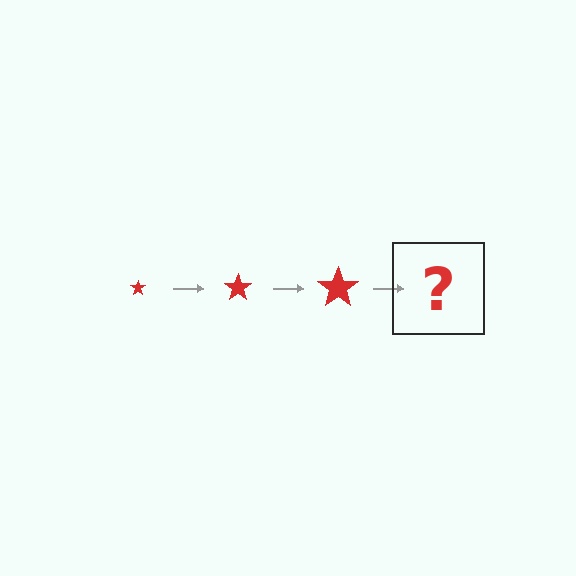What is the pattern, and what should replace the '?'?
The pattern is that the star gets progressively larger each step. The '?' should be a red star, larger than the previous one.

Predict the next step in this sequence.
The next step is a red star, larger than the previous one.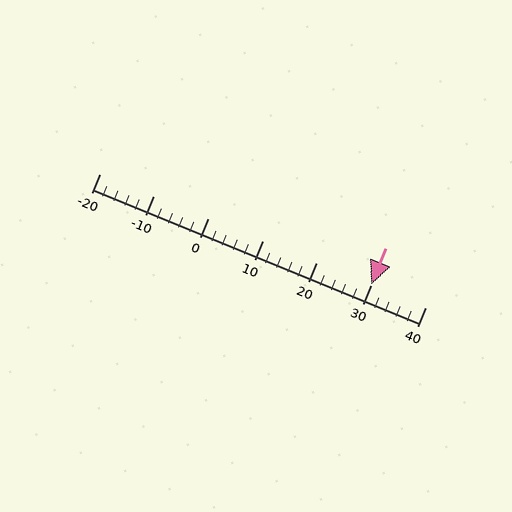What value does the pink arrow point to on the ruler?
The pink arrow points to approximately 30.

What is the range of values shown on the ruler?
The ruler shows values from -20 to 40.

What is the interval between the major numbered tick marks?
The major tick marks are spaced 10 units apart.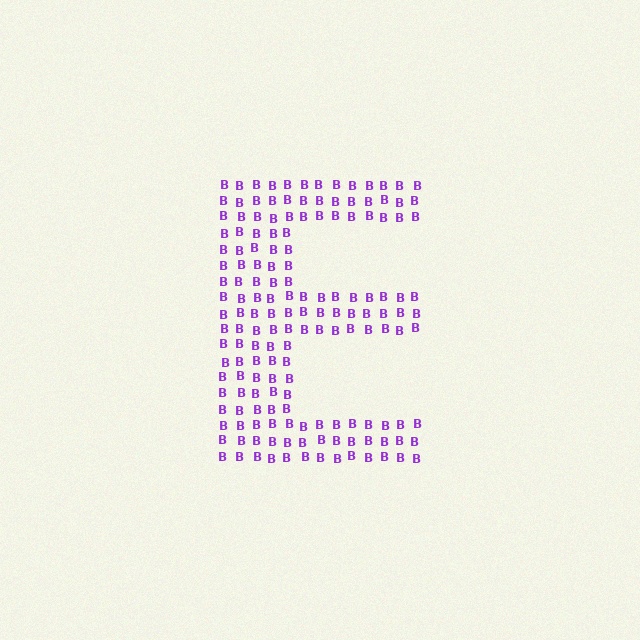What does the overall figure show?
The overall figure shows the letter E.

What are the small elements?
The small elements are letter B's.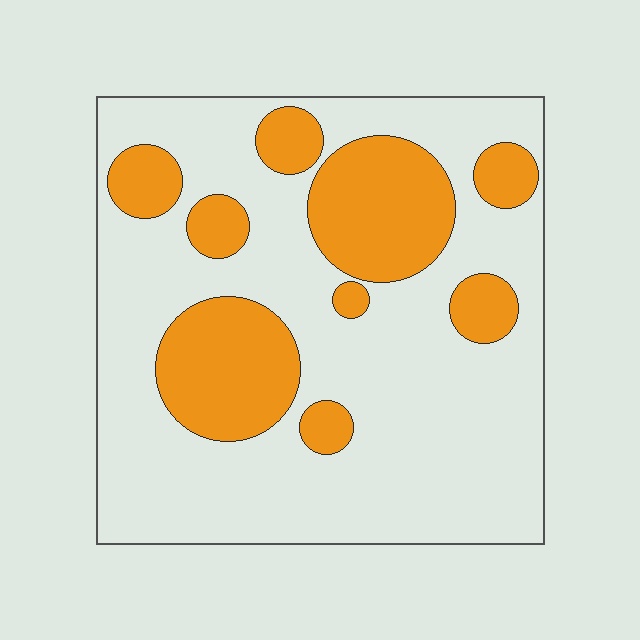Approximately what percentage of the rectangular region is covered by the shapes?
Approximately 30%.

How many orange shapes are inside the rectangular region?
9.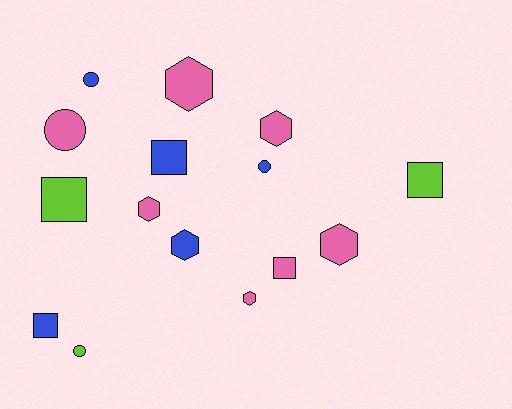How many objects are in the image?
There are 15 objects.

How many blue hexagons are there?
There is 1 blue hexagon.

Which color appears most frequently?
Pink, with 7 objects.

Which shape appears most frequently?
Hexagon, with 6 objects.